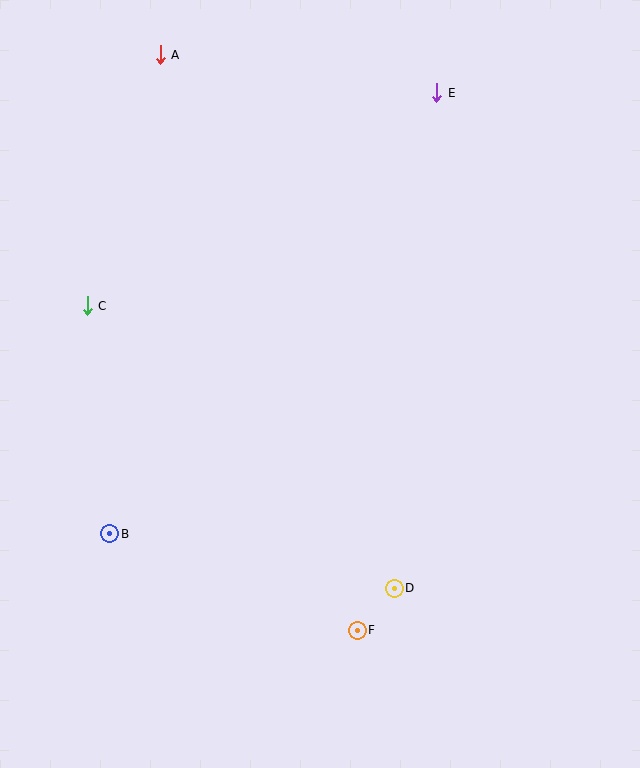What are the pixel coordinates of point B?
Point B is at (110, 534).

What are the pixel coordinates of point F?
Point F is at (357, 630).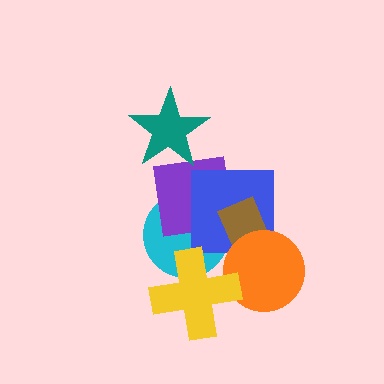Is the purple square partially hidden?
Yes, it is partially covered by another shape.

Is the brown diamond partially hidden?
Yes, it is partially covered by another shape.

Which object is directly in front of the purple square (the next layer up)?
The blue square is directly in front of the purple square.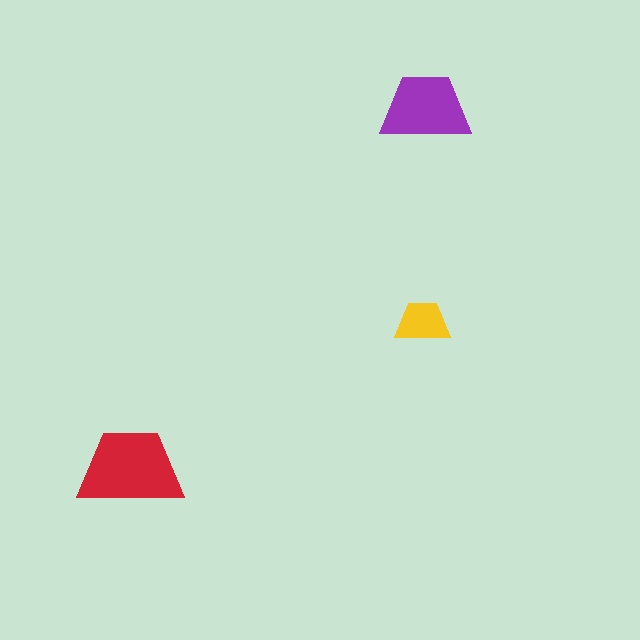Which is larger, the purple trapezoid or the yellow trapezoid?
The purple one.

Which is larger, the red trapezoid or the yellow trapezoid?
The red one.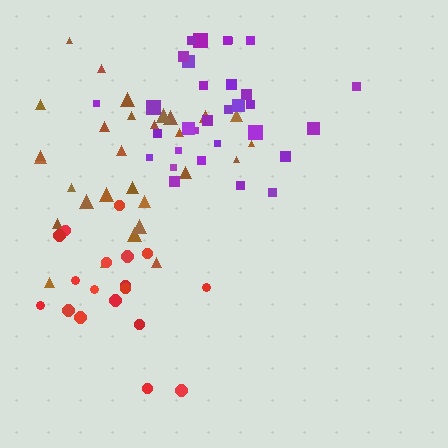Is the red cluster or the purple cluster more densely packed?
Purple.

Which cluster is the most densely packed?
Purple.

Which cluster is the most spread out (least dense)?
Brown.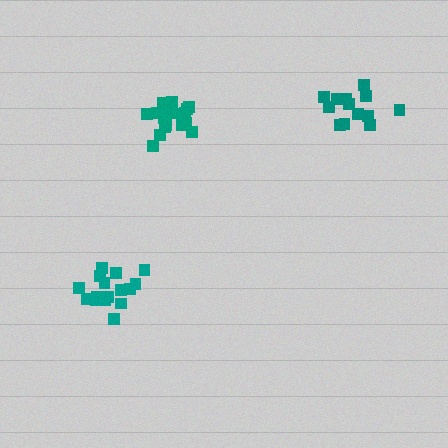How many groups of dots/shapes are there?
There are 3 groups.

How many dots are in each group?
Group 1: 18 dots, Group 2: 17 dots, Group 3: 13 dots (48 total).